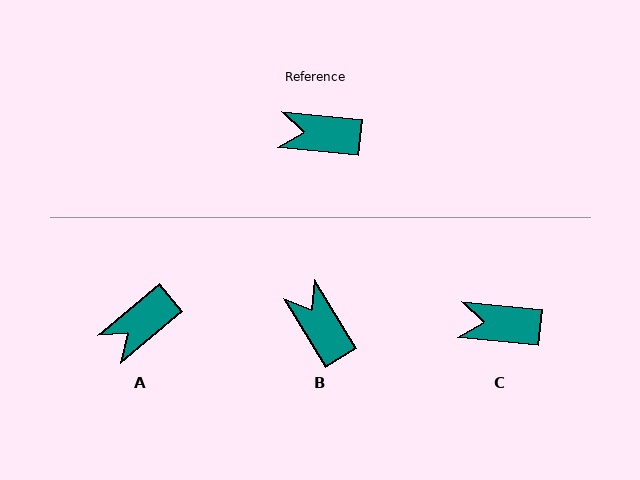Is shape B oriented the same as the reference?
No, it is off by about 53 degrees.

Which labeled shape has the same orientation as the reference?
C.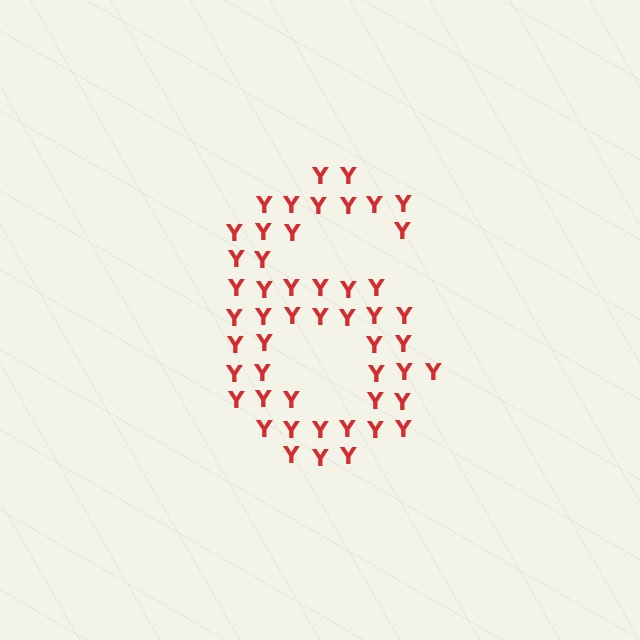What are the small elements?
The small elements are letter Y's.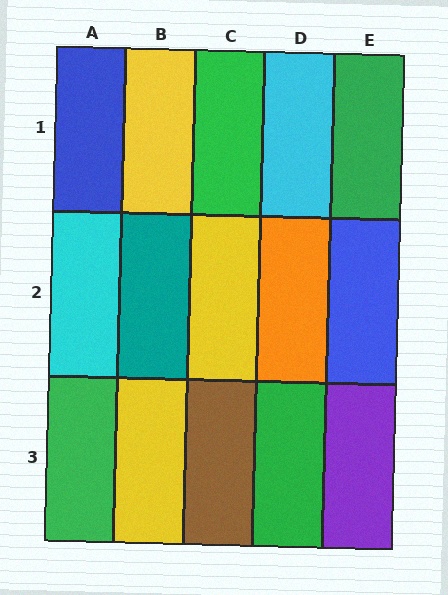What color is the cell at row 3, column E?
Purple.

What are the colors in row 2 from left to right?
Cyan, teal, yellow, orange, blue.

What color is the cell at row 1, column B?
Yellow.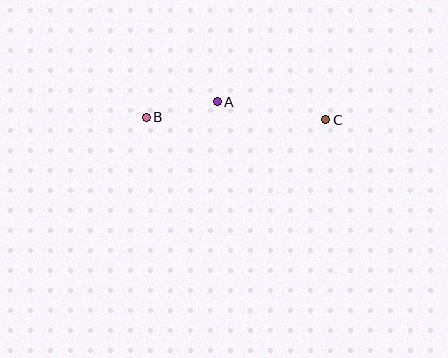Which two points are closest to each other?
Points A and B are closest to each other.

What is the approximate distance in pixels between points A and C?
The distance between A and C is approximately 110 pixels.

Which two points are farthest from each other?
Points B and C are farthest from each other.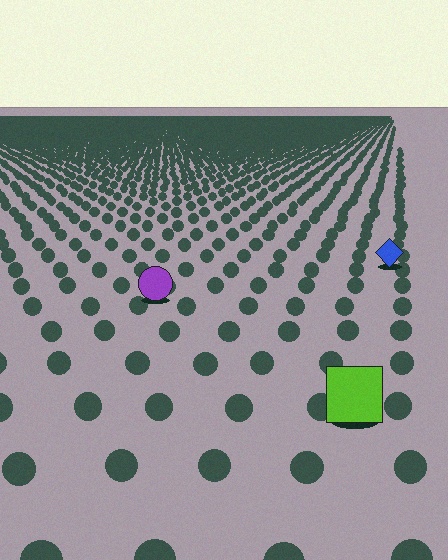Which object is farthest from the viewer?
The blue diamond is farthest from the viewer. It appears smaller and the ground texture around it is denser.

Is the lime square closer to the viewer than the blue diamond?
Yes. The lime square is closer — you can tell from the texture gradient: the ground texture is coarser near it.